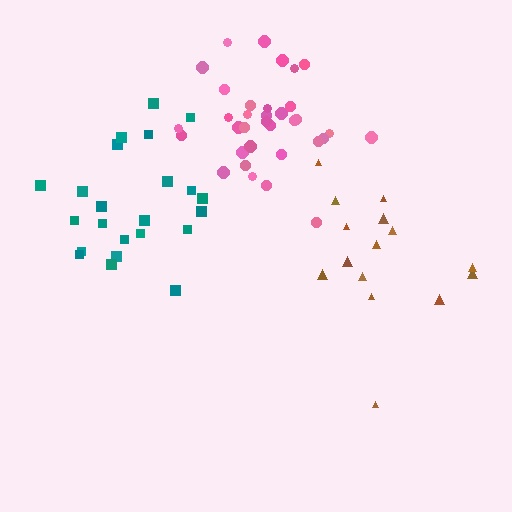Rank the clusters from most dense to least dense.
pink, teal, brown.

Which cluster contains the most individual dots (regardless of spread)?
Pink (34).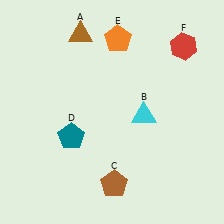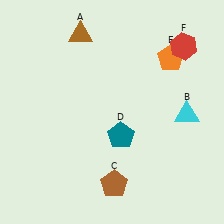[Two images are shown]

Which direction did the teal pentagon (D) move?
The teal pentagon (D) moved right.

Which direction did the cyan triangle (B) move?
The cyan triangle (B) moved right.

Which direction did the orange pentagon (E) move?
The orange pentagon (E) moved right.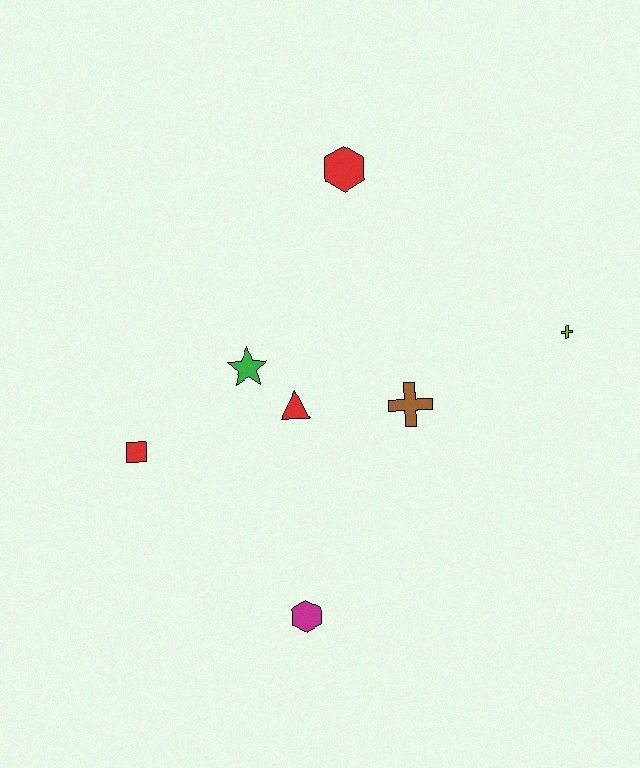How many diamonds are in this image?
There are no diamonds.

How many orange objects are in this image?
There are no orange objects.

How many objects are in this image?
There are 7 objects.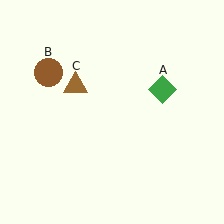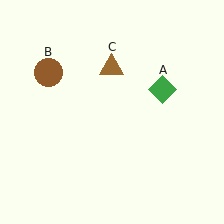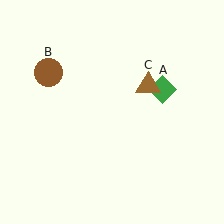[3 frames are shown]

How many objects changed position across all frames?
1 object changed position: brown triangle (object C).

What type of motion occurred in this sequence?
The brown triangle (object C) rotated clockwise around the center of the scene.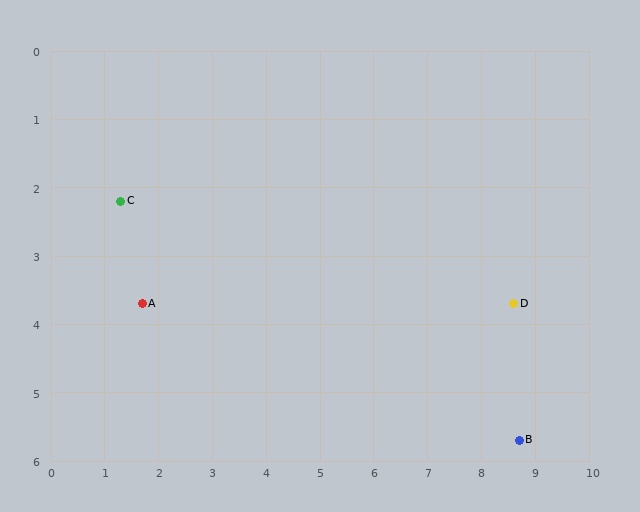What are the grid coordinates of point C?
Point C is at approximately (1.3, 2.2).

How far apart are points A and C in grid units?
Points A and C are about 1.6 grid units apart.